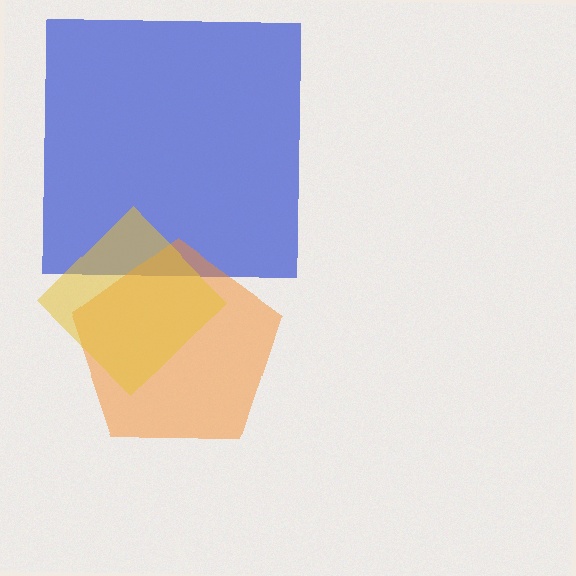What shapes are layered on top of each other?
The layered shapes are: a blue square, an orange pentagon, a yellow diamond.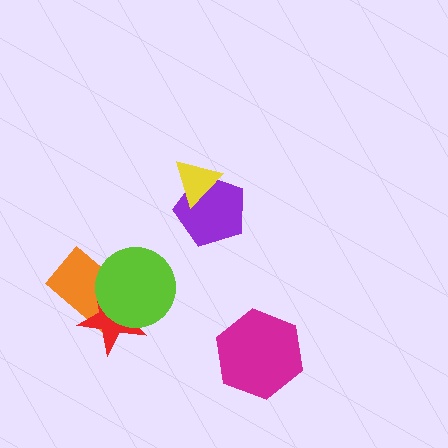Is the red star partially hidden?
Yes, it is partially covered by another shape.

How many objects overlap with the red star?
2 objects overlap with the red star.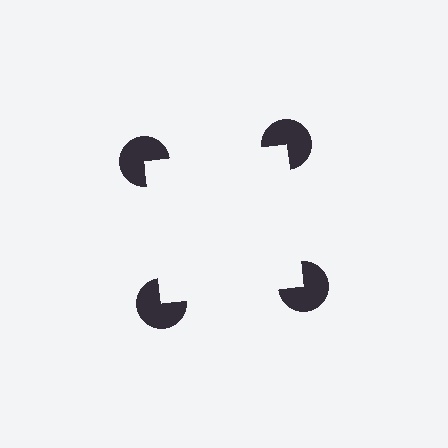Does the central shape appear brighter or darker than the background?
It typically appears slightly brighter than the background, even though no actual brightness change is drawn.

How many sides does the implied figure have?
4 sides.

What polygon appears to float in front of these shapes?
An illusory square — its edges are inferred from the aligned wedge cuts in the pac-man discs, not physically drawn.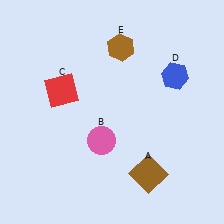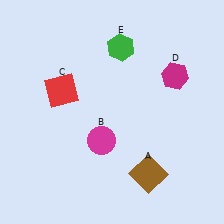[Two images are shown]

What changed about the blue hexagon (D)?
In Image 1, D is blue. In Image 2, it changed to magenta.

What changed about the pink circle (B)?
In Image 1, B is pink. In Image 2, it changed to magenta.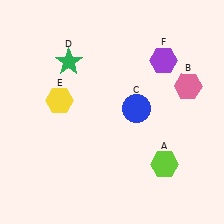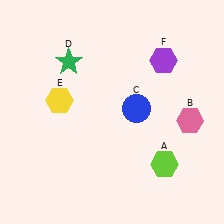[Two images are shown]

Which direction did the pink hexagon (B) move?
The pink hexagon (B) moved down.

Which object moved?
The pink hexagon (B) moved down.